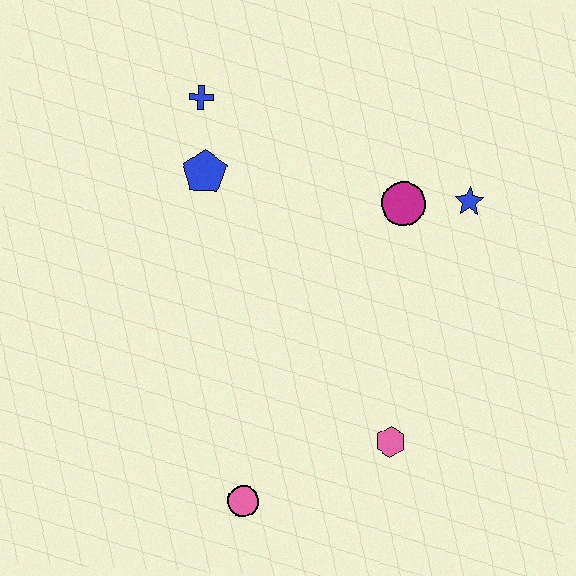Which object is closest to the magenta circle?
The blue star is closest to the magenta circle.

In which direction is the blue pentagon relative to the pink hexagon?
The blue pentagon is above the pink hexagon.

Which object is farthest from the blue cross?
The pink circle is farthest from the blue cross.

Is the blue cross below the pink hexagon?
No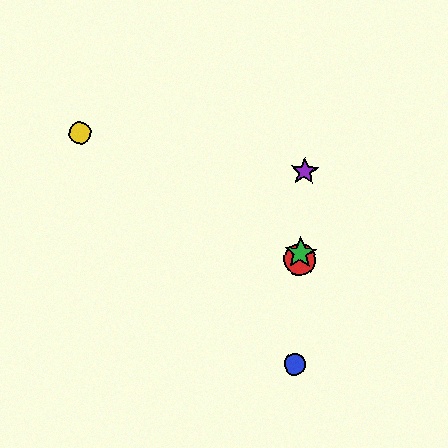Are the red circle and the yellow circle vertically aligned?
No, the red circle is at x≈300 and the yellow circle is at x≈80.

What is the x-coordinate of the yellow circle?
The yellow circle is at x≈80.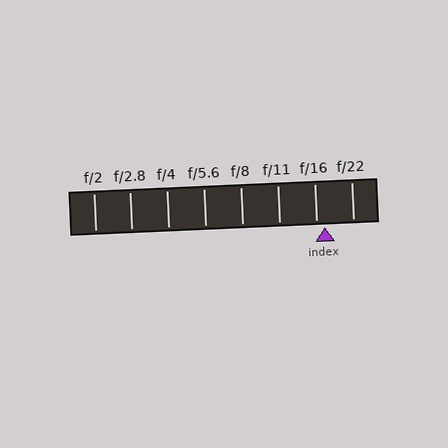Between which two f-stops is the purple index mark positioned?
The index mark is between f/16 and f/22.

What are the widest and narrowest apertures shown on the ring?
The widest aperture shown is f/2 and the narrowest is f/22.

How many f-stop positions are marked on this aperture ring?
There are 8 f-stop positions marked.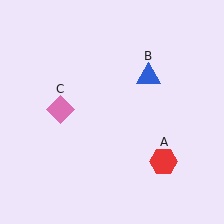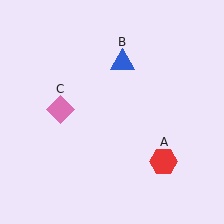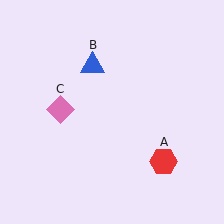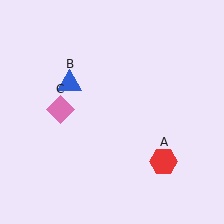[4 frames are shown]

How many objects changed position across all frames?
1 object changed position: blue triangle (object B).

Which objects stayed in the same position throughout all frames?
Red hexagon (object A) and pink diamond (object C) remained stationary.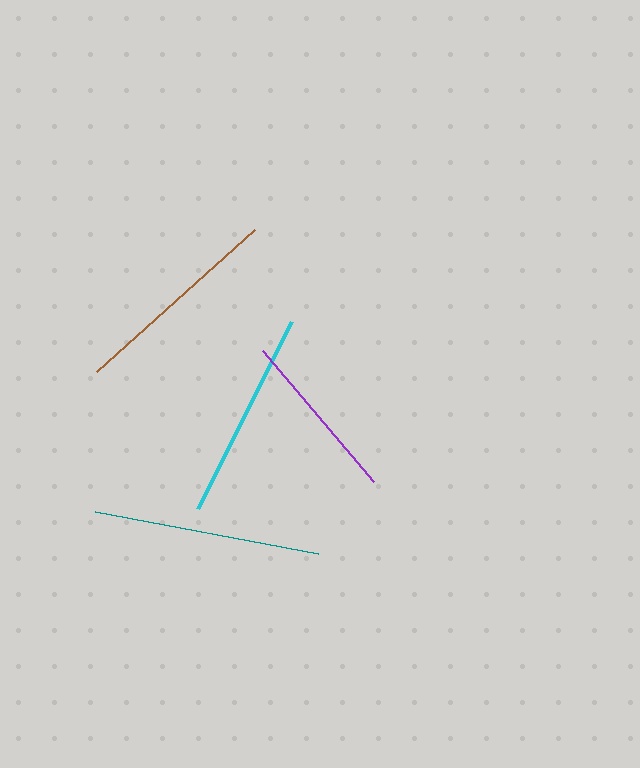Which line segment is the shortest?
The purple line is the shortest at approximately 172 pixels.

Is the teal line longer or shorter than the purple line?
The teal line is longer than the purple line.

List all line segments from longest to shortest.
From longest to shortest: teal, brown, cyan, purple.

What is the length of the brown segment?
The brown segment is approximately 212 pixels long.